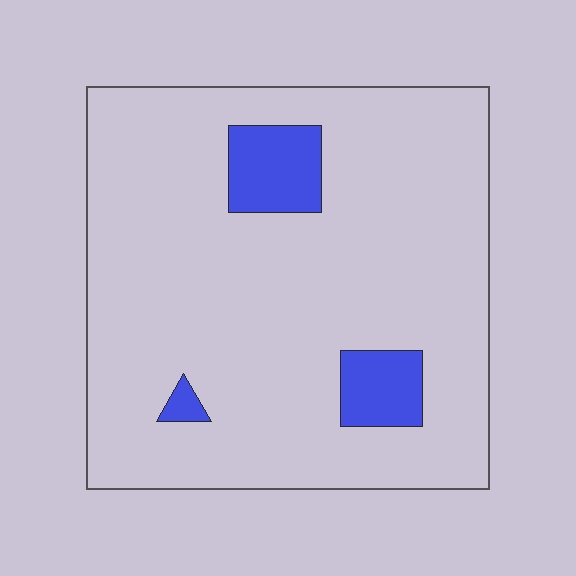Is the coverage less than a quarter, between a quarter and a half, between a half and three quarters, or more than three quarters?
Less than a quarter.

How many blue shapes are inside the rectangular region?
3.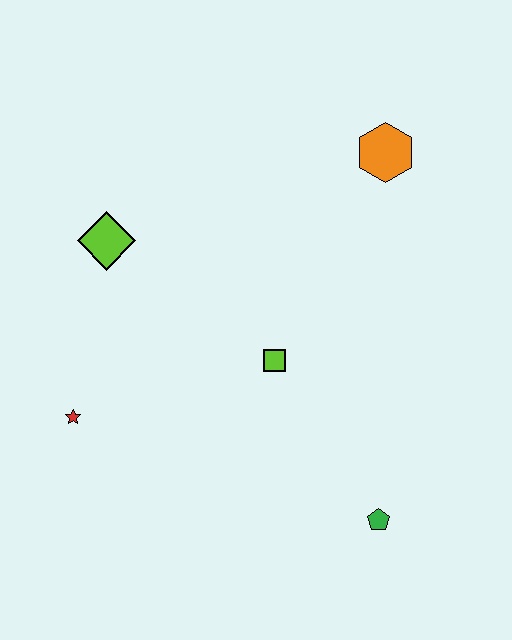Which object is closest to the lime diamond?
The red star is closest to the lime diamond.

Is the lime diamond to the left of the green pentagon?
Yes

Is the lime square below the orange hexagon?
Yes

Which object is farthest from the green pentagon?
The lime diamond is farthest from the green pentagon.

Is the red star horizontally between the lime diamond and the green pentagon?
No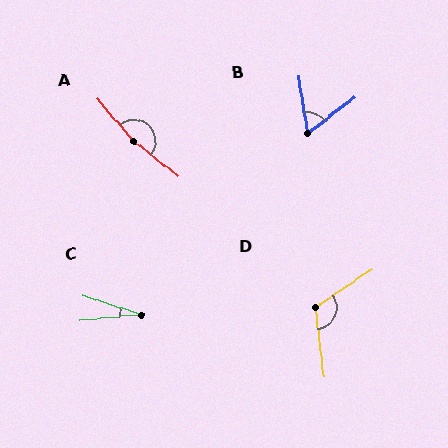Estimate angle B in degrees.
Approximately 61 degrees.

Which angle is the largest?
A, at approximately 168 degrees.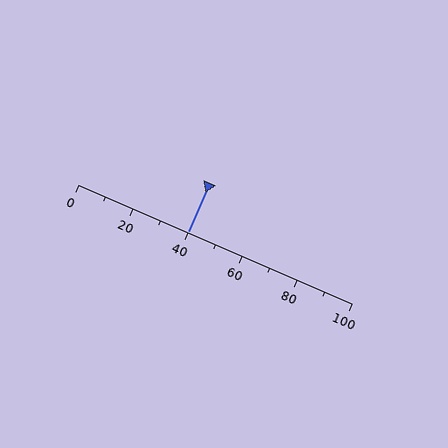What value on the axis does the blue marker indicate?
The marker indicates approximately 40.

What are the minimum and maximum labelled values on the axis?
The axis runs from 0 to 100.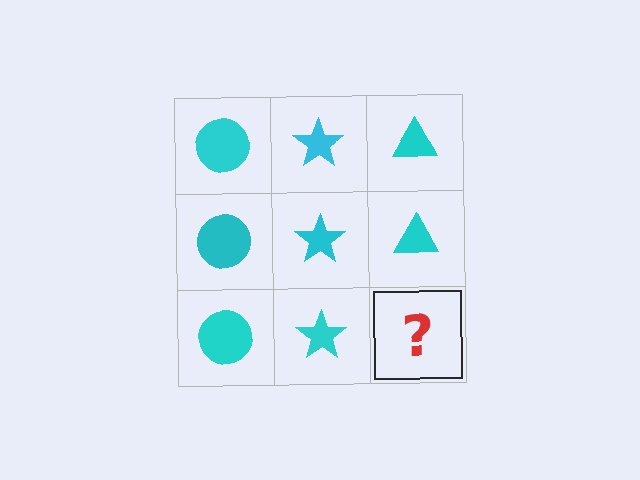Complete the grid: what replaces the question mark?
The question mark should be replaced with a cyan triangle.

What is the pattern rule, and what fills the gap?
The rule is that each column has a consistent shape. The gap should be filled with a cyan triangle.